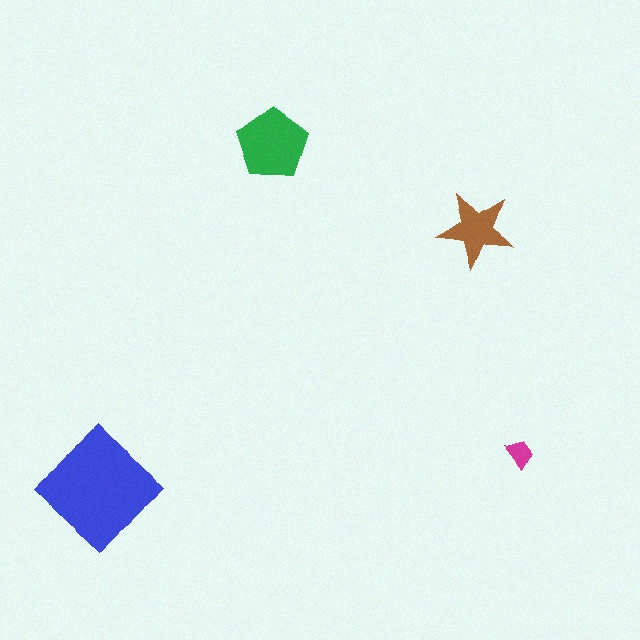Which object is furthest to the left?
The blue diamond is leftmost.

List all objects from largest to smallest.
The blue diamond, the green pentagon, the brown star, the magenta trapezoid.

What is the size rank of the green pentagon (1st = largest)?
2nd.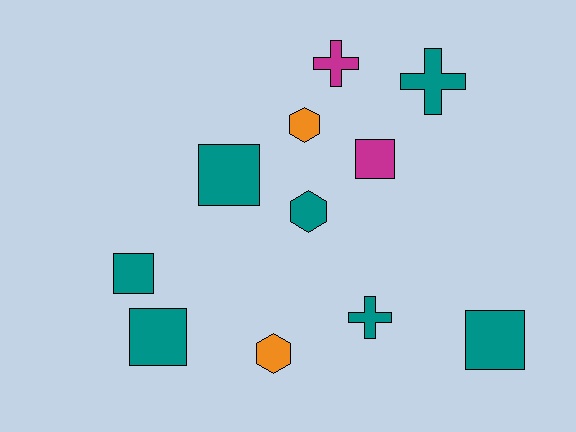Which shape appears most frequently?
Square, with 5 objects.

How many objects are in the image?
There are 11 objects.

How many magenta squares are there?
There is 1 magenta square.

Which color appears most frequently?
Teal, with 7 objects.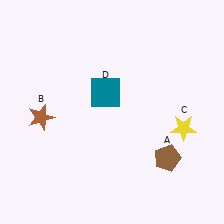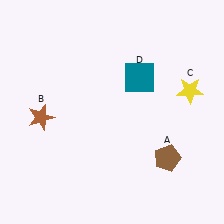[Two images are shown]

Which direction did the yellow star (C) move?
The yellow star (C) moved up.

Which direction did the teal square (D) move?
The teal square (D) moved right.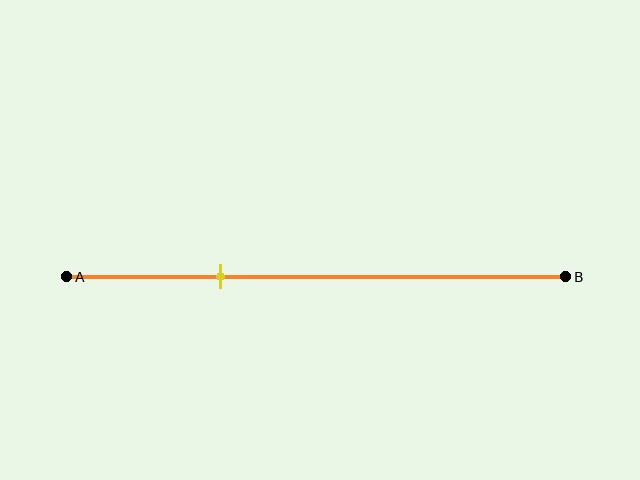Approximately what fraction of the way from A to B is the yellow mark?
The yellow mark is approximately 30% of the way from A to B.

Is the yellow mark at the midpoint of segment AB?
No, the mark is at about 30% from A, not at the 50% midpoint.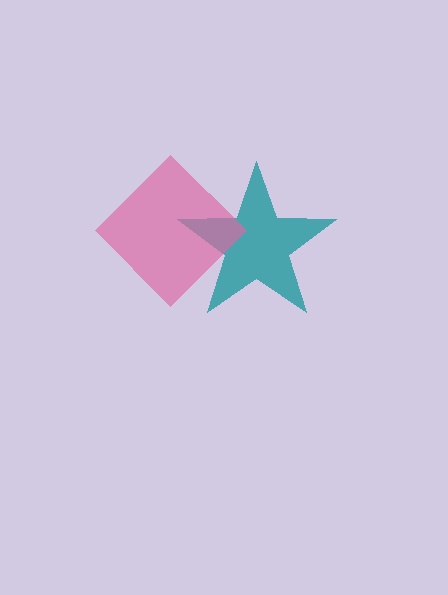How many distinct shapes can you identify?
There are 2 distinct shapes: a teal star, a pink diamond.